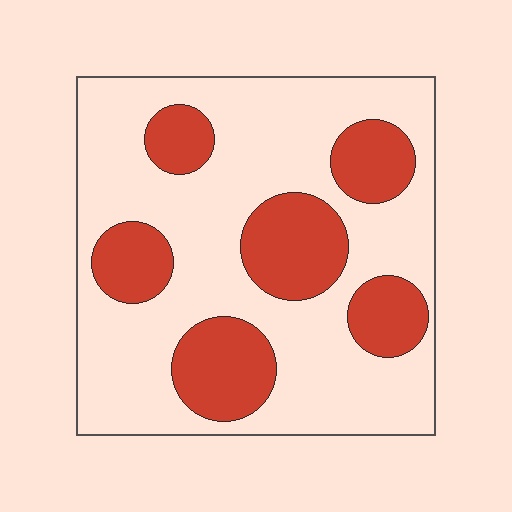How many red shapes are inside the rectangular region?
6.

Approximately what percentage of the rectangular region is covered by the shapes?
Approximately 30%.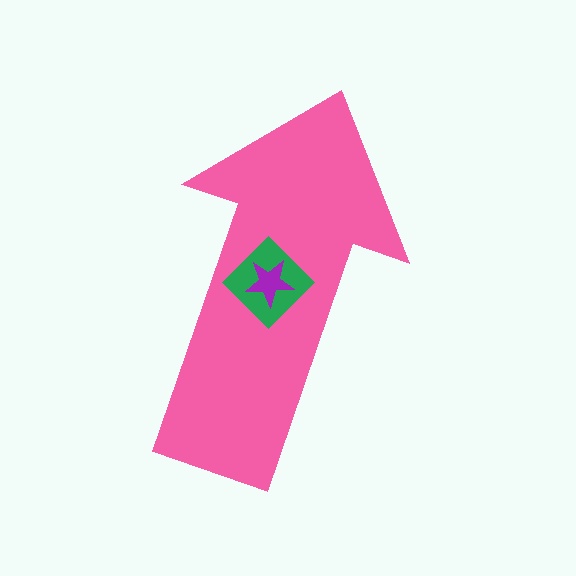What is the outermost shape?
The pink arrow.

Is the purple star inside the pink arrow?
Yes.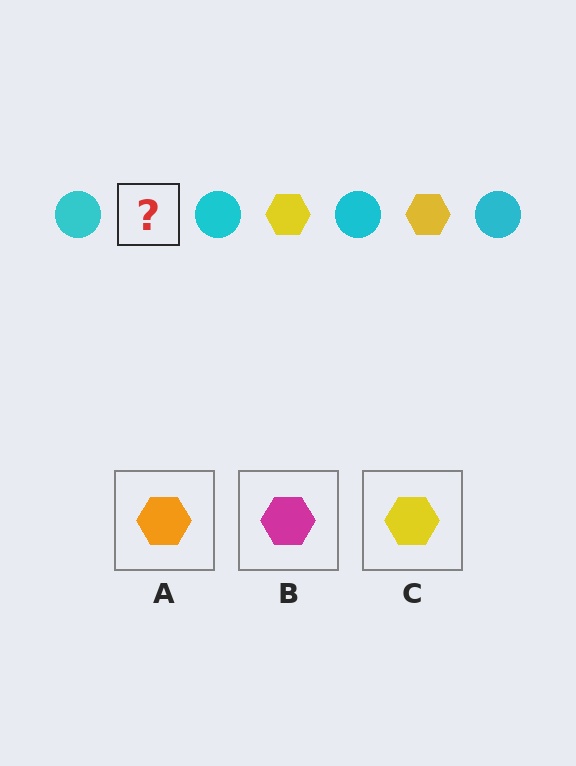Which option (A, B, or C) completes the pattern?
C.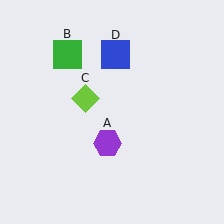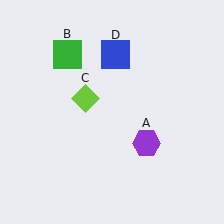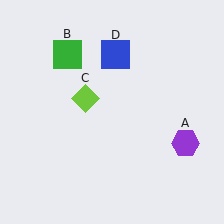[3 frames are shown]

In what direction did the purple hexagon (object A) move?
The purple hexagon (object A) moved right.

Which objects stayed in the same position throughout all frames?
Green square (object B) and lime diamond (object C) and blue square (object D) remained stationary.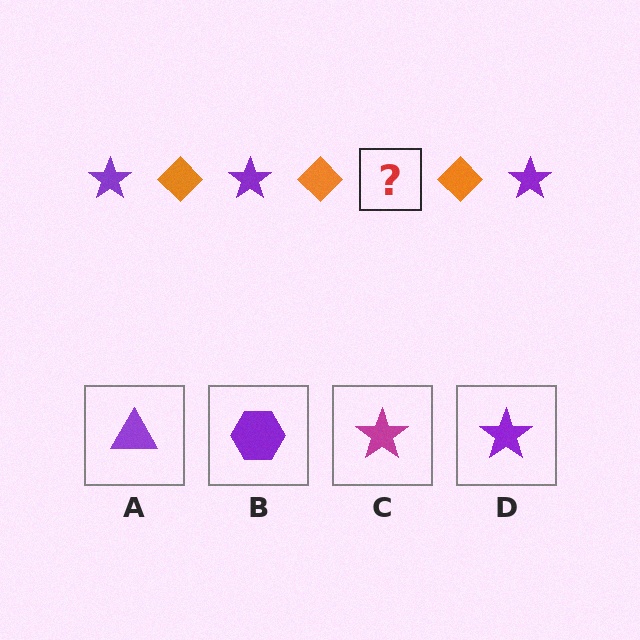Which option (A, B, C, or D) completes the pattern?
D.